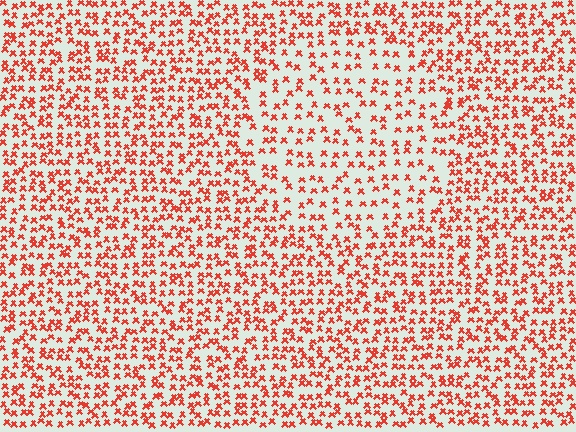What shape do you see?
I see a circle.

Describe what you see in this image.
The image contains small red elements arranged at two different densities. A circle-shaped region is visible where the elements are less densely packed than the surrounding area.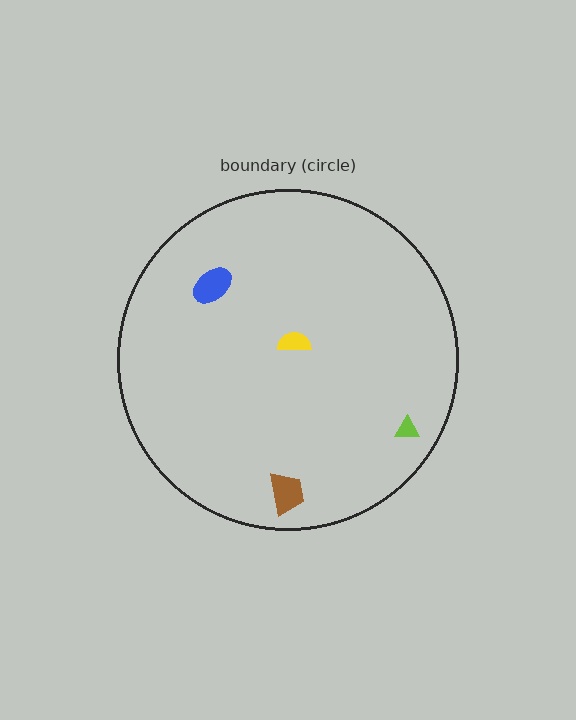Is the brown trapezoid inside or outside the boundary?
Inside.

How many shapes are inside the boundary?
4 inside, 0 outside.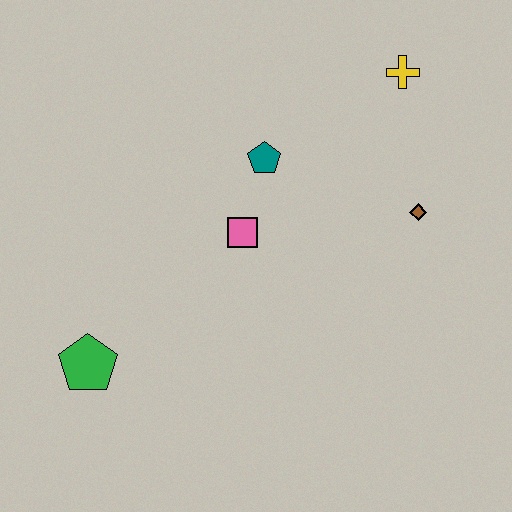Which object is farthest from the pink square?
The yellow cross is farthest from the pink square.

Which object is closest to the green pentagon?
The pink square is closest to the green pentagon.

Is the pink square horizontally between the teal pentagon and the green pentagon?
Yes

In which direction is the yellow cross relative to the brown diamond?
The yellow cross is above the brown diamond.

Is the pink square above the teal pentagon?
No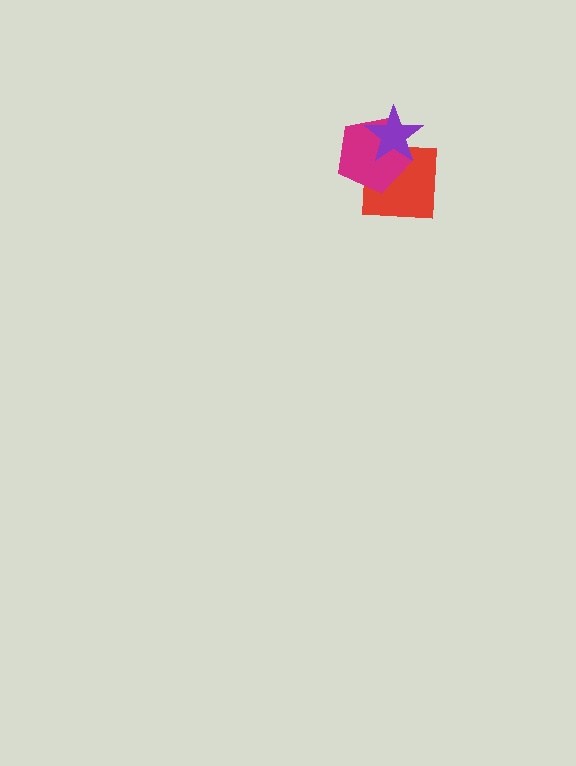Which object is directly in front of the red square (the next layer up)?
The magenta pentagon is directly in front of the red square.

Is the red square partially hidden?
Yes, it is partially covered by another shape.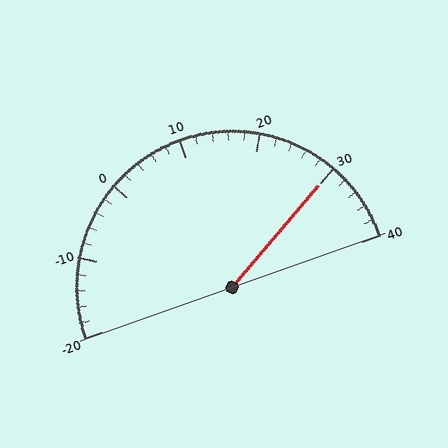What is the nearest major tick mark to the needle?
The nearest major tick mark is 30.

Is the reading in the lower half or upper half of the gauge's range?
The reading is in the upper half of the range (-20 to 40).